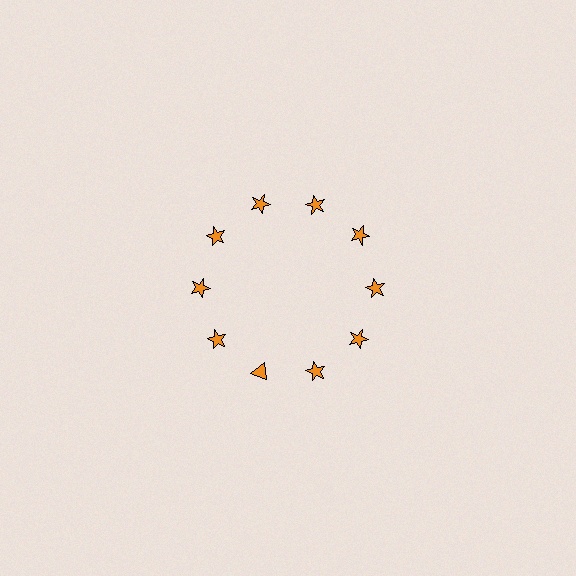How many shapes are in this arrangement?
There are 10 shapes arranged in a ring pattern.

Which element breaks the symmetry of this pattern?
The orange triangle at roughly the 7 o'clock position breaks the symmetry. All other shapes are orange stars.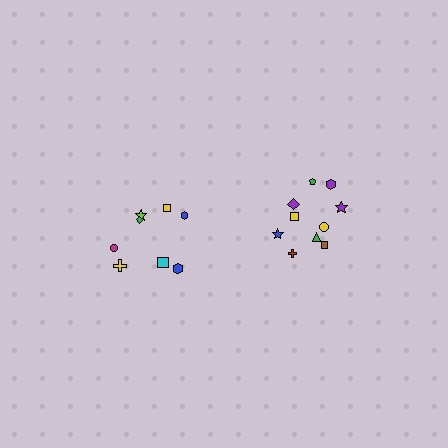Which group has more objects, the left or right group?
The right group.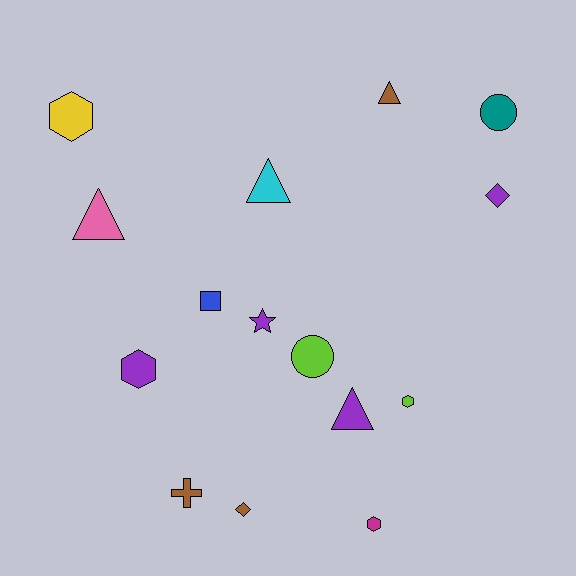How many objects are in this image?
There are 15 objects.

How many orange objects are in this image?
There are no orange objects.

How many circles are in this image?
There are 2 circles.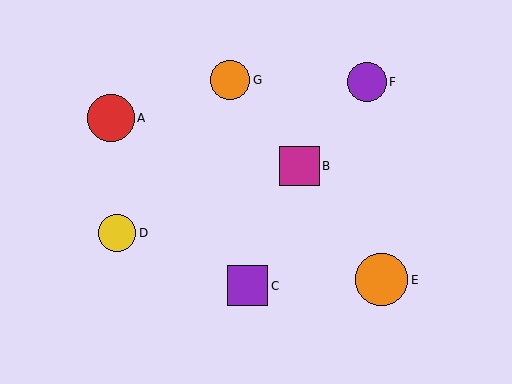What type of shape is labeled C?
Shape C is a purple square.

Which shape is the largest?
The orange circle (labeled E) is the largest.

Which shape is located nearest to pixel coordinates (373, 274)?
The orange circle (labeled E) at (382, 280) is nearest to that location.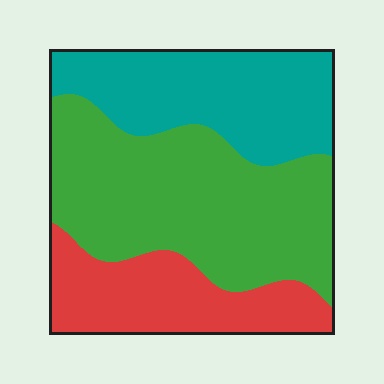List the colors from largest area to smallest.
From largest to smallest: green, teal, red.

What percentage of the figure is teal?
Teal covers roughly 30% of the figure.